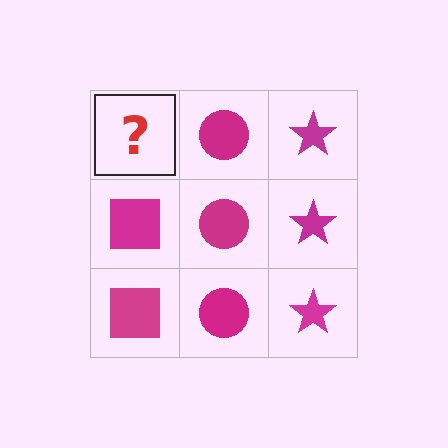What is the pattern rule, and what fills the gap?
The rule is that each column has a consistent shape. The gap should be filled with a magenta square.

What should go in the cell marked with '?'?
The missing cell should contain a magenta square.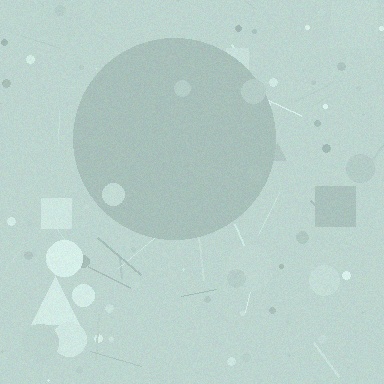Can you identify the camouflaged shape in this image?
The camouflaged shape is a circle.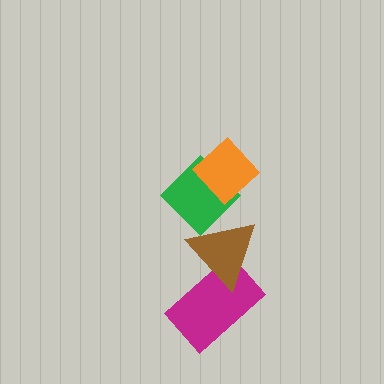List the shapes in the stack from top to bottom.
From top to bottom: the orange diamond, the green diamond, the brown triangle, the magenta rectangle.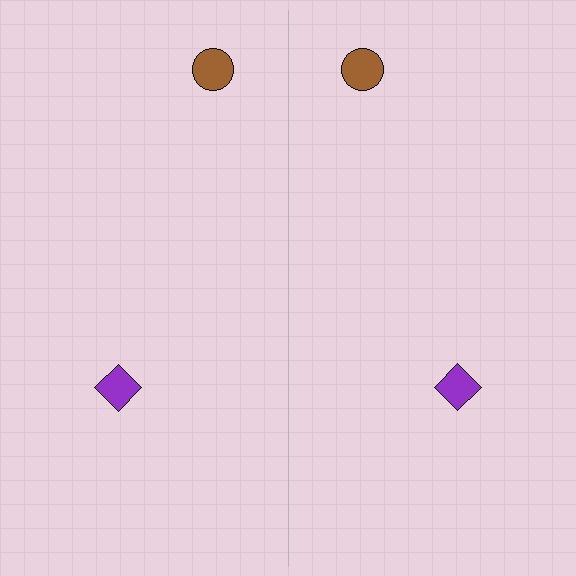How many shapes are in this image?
There are 4 shapes in this image.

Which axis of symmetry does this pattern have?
The pattern has a vertical axis of symmetry running through the center of the image.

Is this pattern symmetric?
Yes, this pattern has bilateral (reflection) symmetry.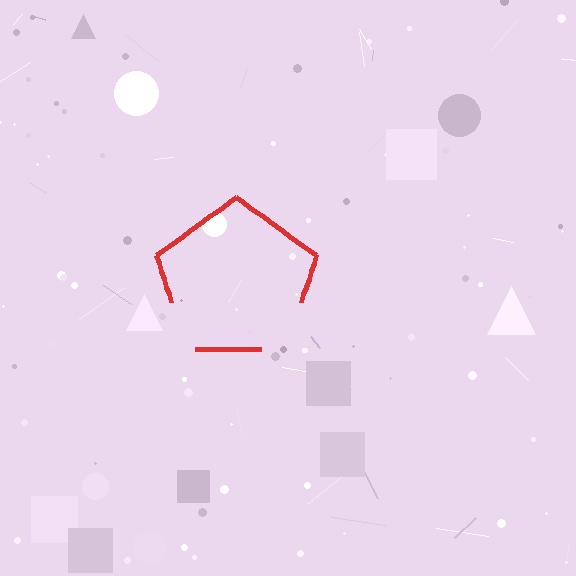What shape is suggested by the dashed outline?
The dashed outline suggests a pentagon.